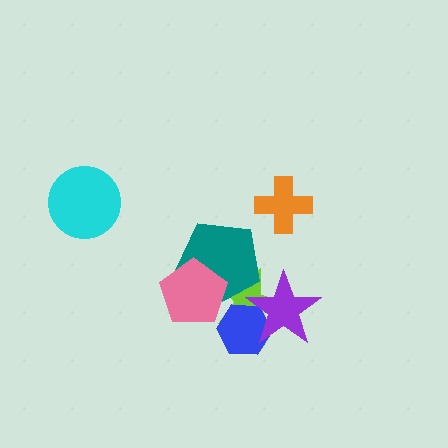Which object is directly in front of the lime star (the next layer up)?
The blue hexagon is directly in front of the lime star.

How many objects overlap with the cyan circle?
0 objects overlap with the cyan circle.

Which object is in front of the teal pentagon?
The pink pentagon is in front of the teal pentagon.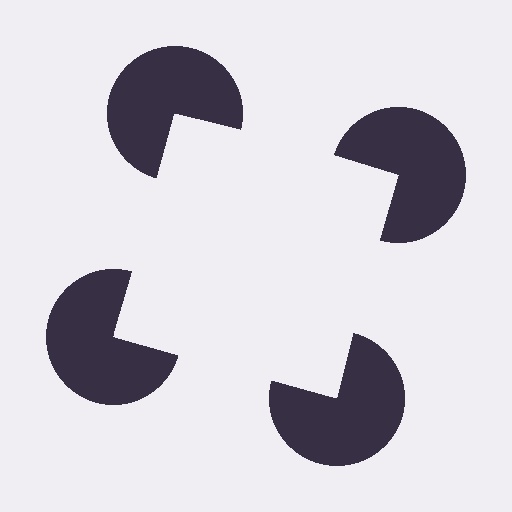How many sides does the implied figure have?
4 sides.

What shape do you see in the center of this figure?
An illusory square — its edges are inferred from the aligned wedge cuts in the pac-man discs, not physically drawn.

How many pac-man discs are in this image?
There are 4 — one at each vertex of the illusory square.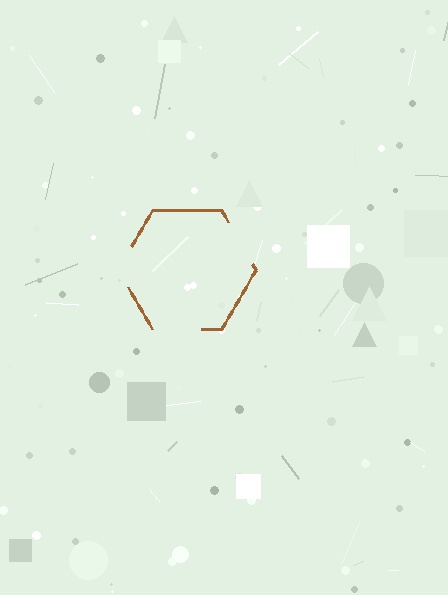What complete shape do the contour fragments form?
The contour fragments form a hexagon.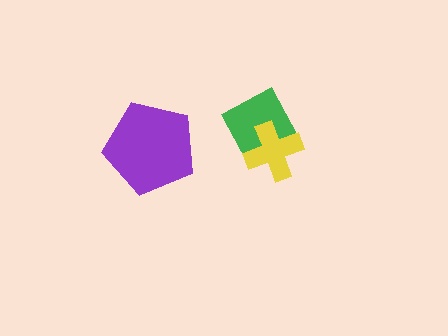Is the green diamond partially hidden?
Yes, it is partially covered by another shape.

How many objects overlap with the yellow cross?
1 object overlaps with the yellow cross.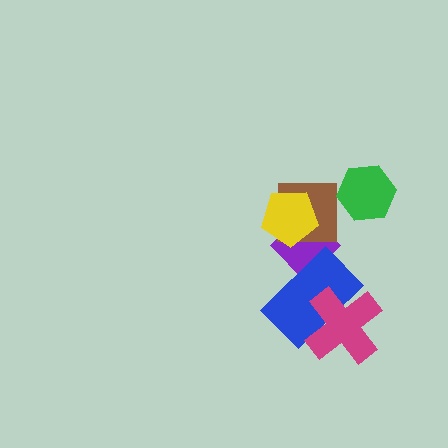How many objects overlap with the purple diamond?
3 objects overlap with the purple diamond.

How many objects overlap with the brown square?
2 objects overlap with the brown square.